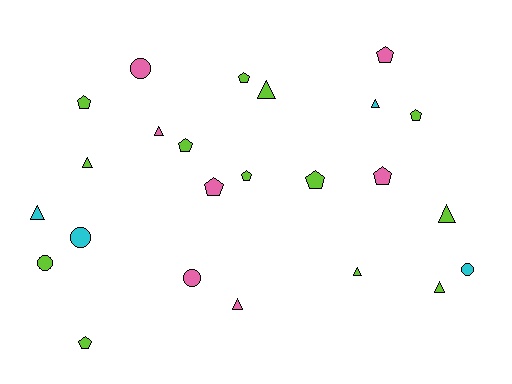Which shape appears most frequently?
Pentagon, with 10 objects.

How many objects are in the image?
There are 24 objects.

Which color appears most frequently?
Lime, with 13 objects.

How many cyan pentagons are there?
There are no cyan pentagons.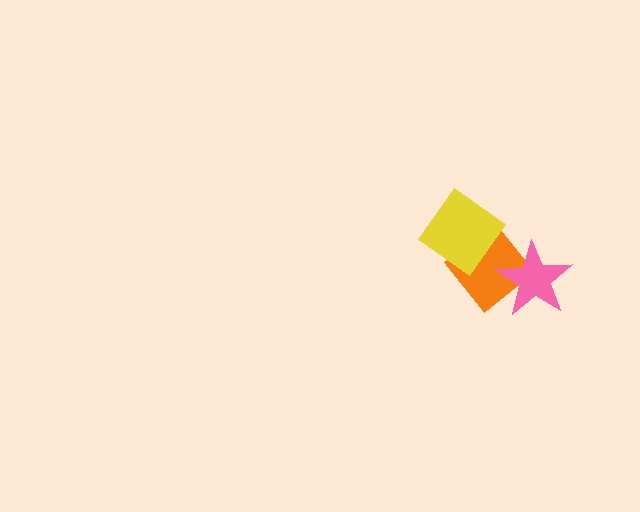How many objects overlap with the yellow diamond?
1 object overlaps with the yellow diamond.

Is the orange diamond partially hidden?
Yes, it is partially covered by another shape.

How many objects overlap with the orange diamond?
2 objects overlap with the orange diamond.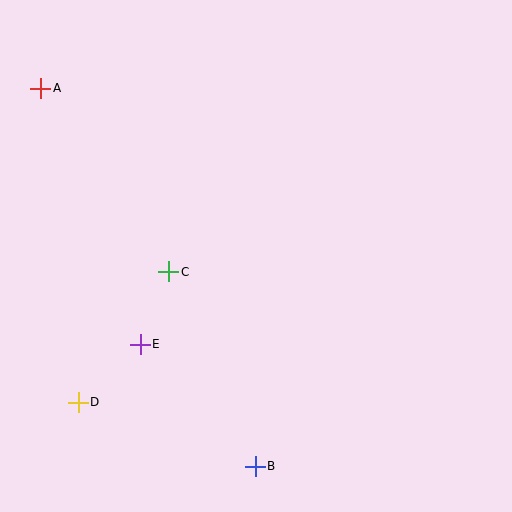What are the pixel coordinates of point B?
Point B is at (255, 466).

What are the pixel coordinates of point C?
Point C is at (169, 272).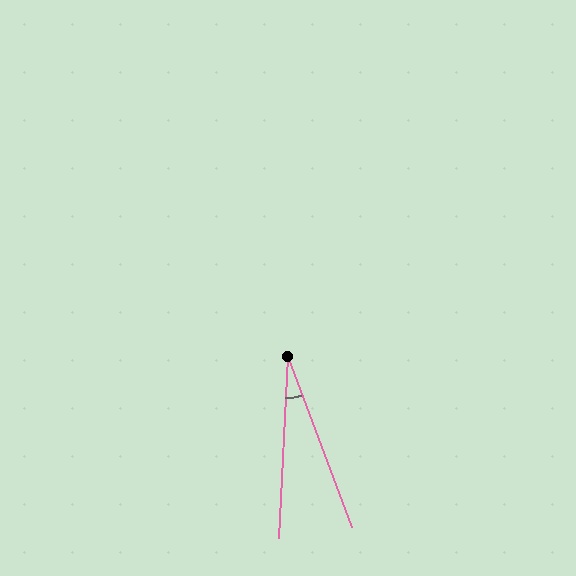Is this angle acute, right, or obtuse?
It is acute.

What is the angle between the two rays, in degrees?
Approximately 23 degrees.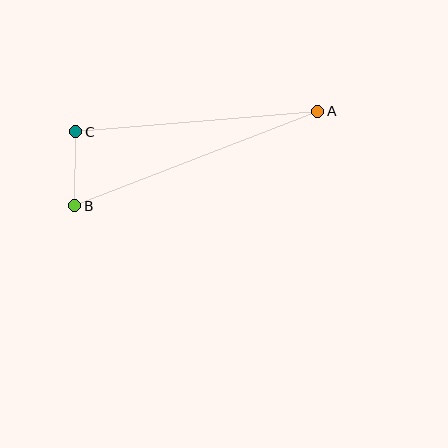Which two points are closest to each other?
Points B and C are closest to each other.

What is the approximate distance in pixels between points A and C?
The distance between A and C is approximately 243 pixels.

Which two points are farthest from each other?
Points A and B are farthest from each other.